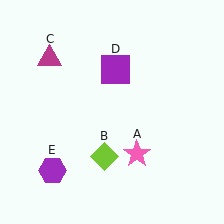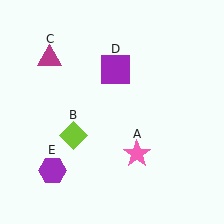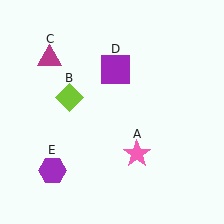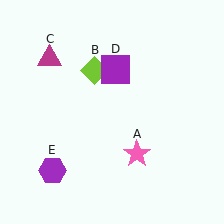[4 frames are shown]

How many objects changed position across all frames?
1 object changed position: lime diamond (object B).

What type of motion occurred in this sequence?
The lime diamond (object B) rotated clockwise around the center of the scene.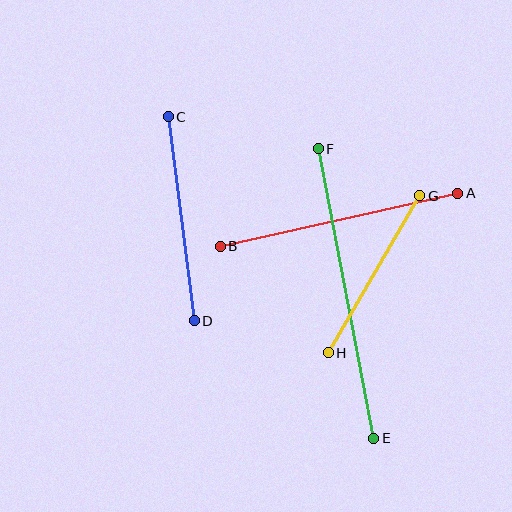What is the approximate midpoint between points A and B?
The midpoint is at approximately (339, 220) pixels.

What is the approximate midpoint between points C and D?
The midpoint is at approximately (181, 219) pixels.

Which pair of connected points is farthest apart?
Points E and F are farthest apart.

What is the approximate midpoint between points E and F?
The midpoint is at approximately (346, 293) pixels.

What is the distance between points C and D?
The distance is approximately 206 pixels.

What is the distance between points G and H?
The distance is approximately 182 pixels.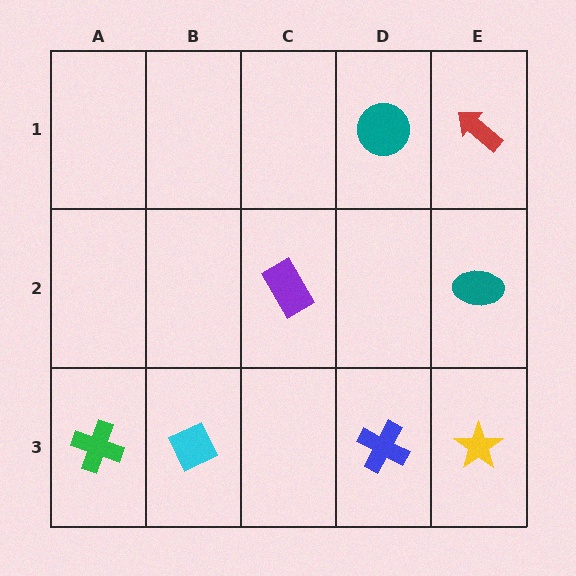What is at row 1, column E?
A red arrow.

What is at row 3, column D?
A blue cross.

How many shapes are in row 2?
2 shapes.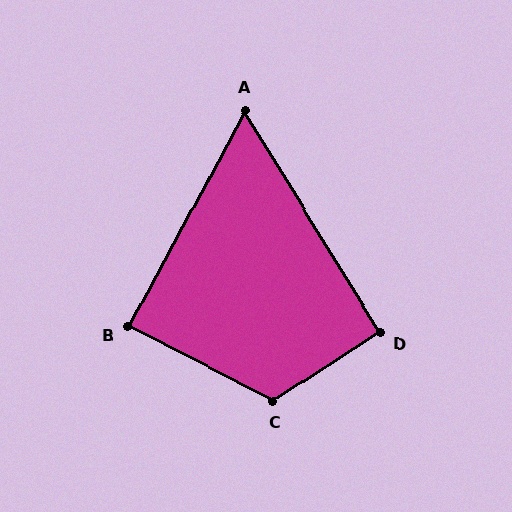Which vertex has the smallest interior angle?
A, at approximately 60 degrees.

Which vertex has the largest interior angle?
C, at approximately 120 degrees.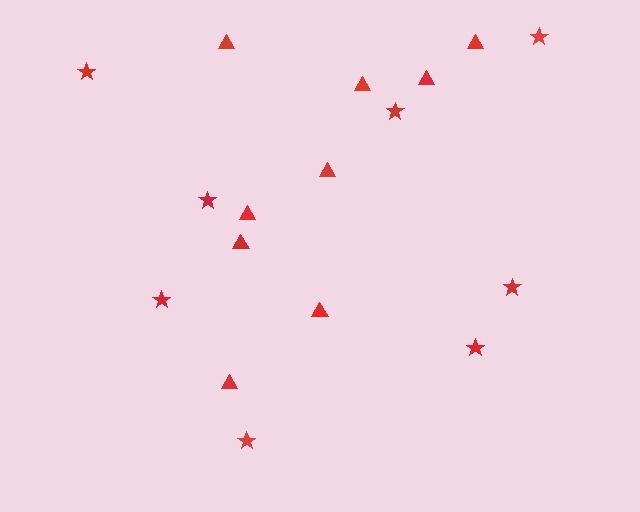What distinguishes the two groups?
There are 2 groups: one group of triangles (9) and one group of stars (8).